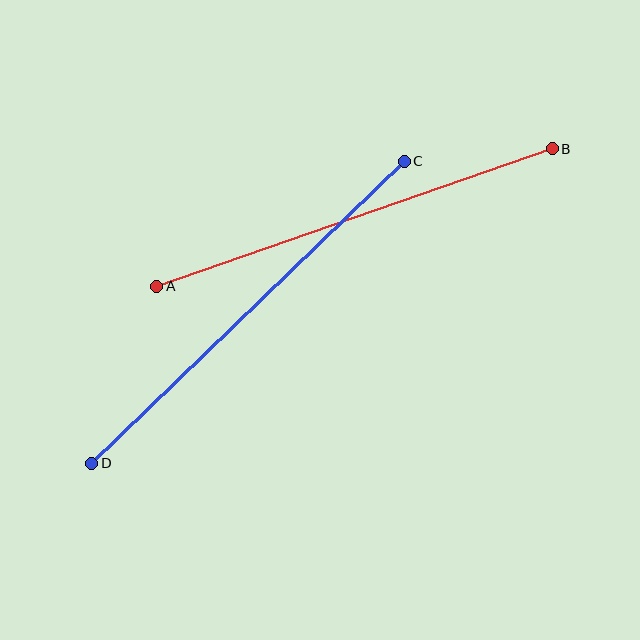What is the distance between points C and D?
The distance is approximately 434 pixels.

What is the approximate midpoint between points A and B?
The midpoint is at approximately (354, 218) pixels.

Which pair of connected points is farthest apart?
Points C and D are farthest apart.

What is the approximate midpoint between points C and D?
The midpoint is at approximately (248, 312) pixels.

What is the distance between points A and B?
The distance is approximately 418 pixels.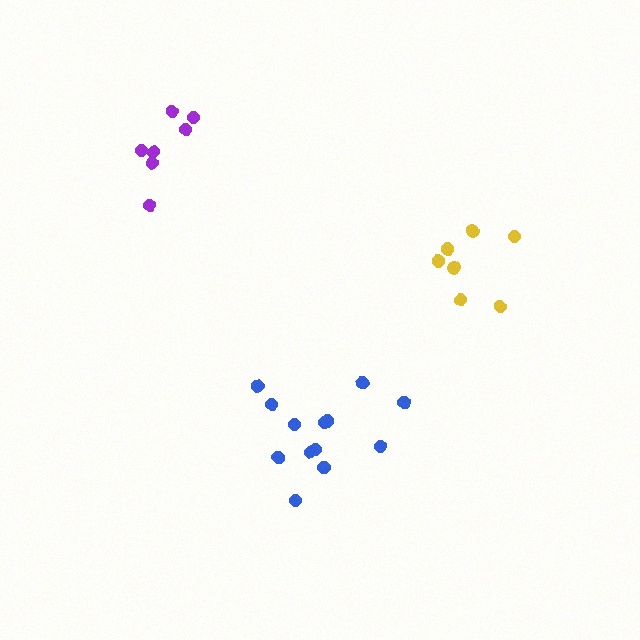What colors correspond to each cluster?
The clusters are colored: yellow, purple, blue.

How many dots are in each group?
Group 1: 8 dots, Group 2: 7 dots, Group 3: 13 dots (28 total).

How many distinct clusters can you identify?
There are 3 distinct clusters.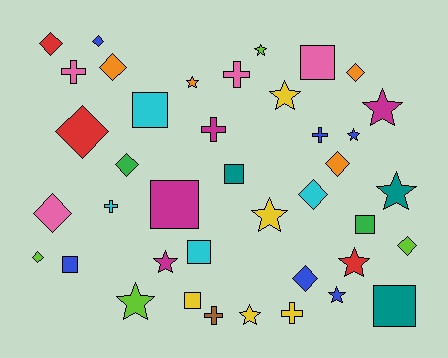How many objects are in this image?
There are 40 objects.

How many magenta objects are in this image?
There are 4 magenta objects.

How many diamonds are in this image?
There are 12 diamonds.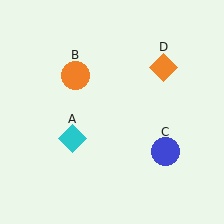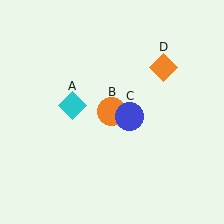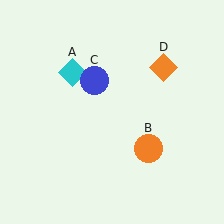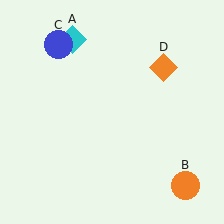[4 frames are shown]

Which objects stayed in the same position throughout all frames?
Orange diamond (object D) remained stationary.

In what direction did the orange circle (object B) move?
The orange circle (object B) moved down and to the right.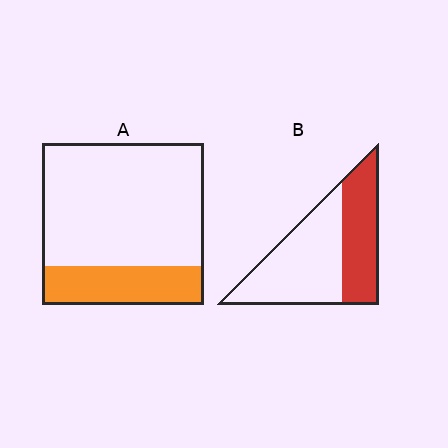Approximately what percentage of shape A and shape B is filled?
A is approximately 25% and B is approximately 40%.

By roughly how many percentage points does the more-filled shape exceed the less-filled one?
By roughly 15 percentage points (B over A).